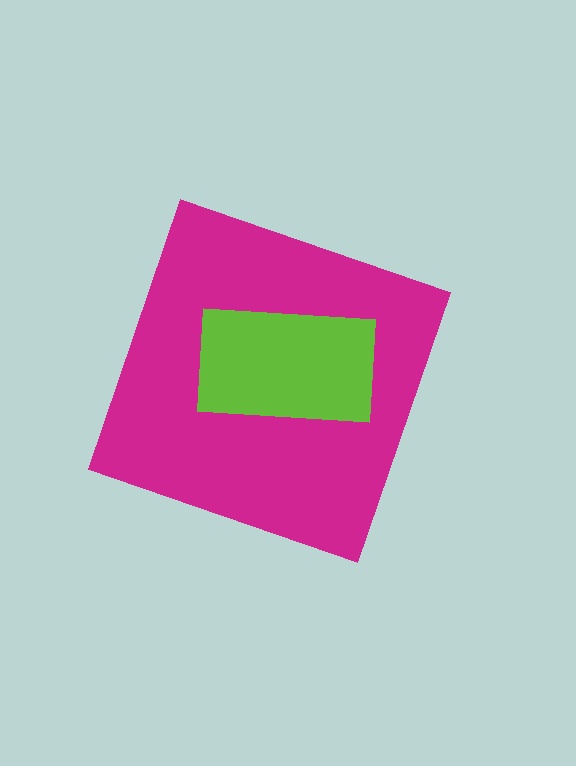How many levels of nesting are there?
2.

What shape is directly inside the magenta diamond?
The lime rectangle.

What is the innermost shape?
The lime rectangle.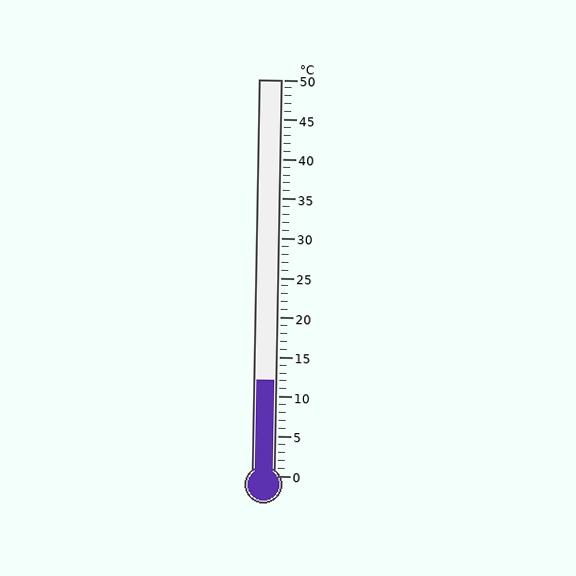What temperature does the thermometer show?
The thermometer shows approximately 12°C.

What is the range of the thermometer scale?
The thermometer scale ranges from 0°C to 50°C.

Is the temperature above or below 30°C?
The temperature is below 30°C.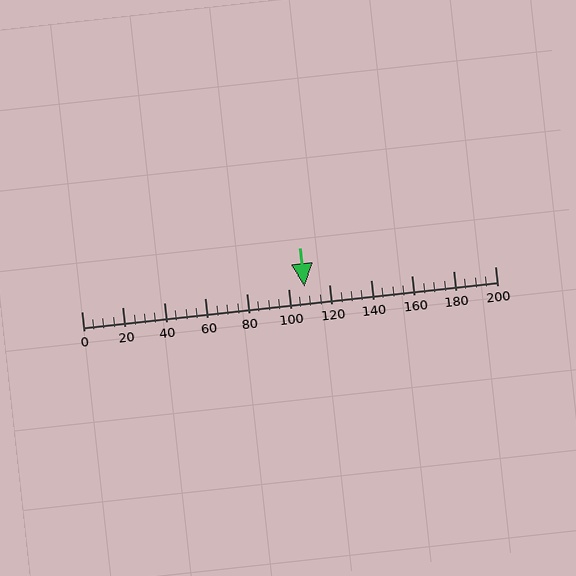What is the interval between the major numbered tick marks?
The major tick marks are spaced 20 units apart.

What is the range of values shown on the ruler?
The ruler shows values from 0 to 200.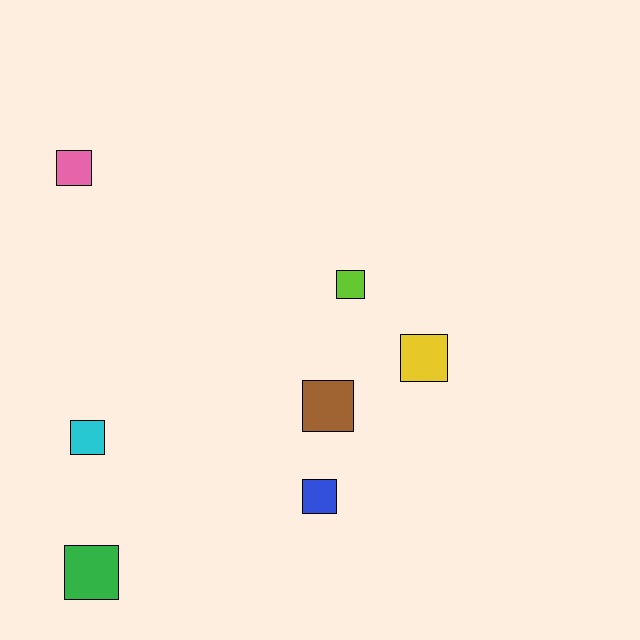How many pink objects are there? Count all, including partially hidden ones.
There is 1 pink object.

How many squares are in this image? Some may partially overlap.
There are 7 squares.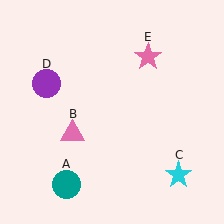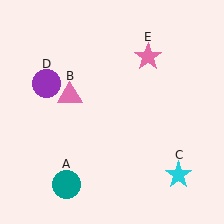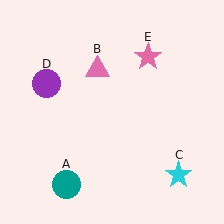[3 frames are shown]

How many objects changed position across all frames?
1 object changed position: pink triangle (object B).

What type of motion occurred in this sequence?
The pink triangle (object B) rotated clockwise around the center of the scene.